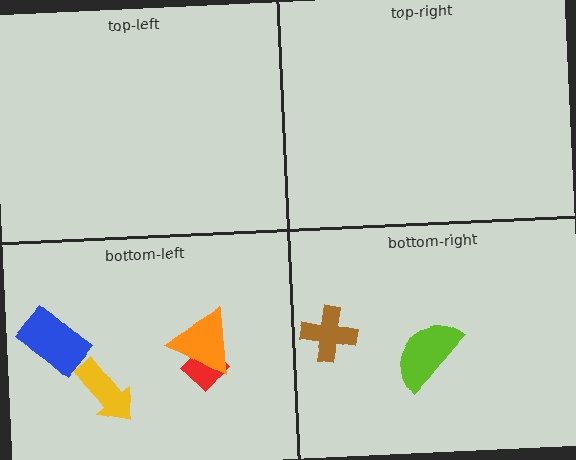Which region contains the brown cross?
The bottom-right region.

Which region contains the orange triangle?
The bottom-left region.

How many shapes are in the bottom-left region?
4.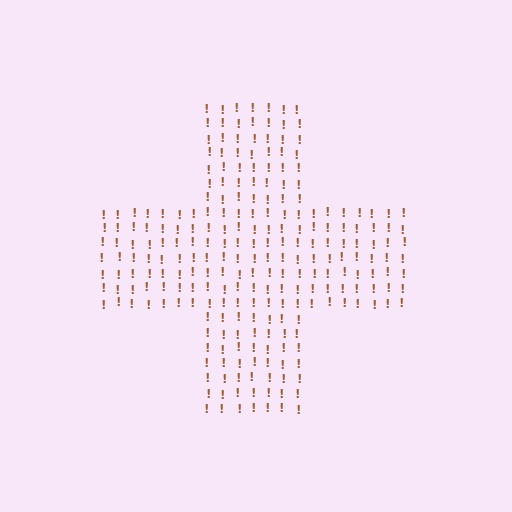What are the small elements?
The small elements are exclamation marks.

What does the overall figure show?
The overall figure shows a cross.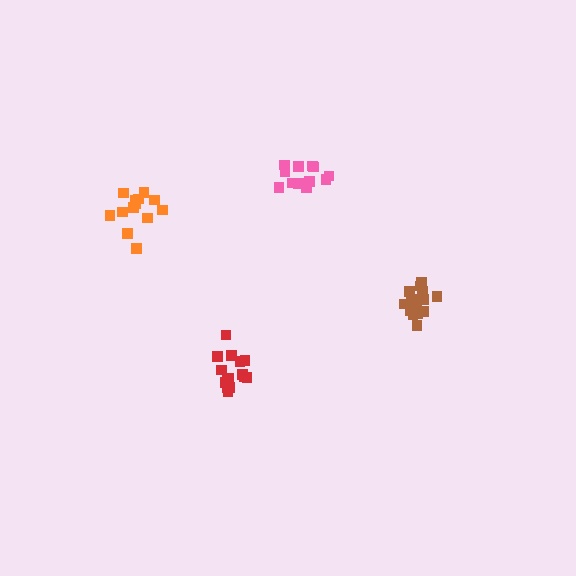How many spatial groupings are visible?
There are 4 spatial groupings.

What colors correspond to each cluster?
The clusters are colored: pink, orange, brown, red.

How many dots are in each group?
Group 1: 12 dots, Group 2: 13 dots, Group 3: 17 dots, Group 4: 15 dots (57 total).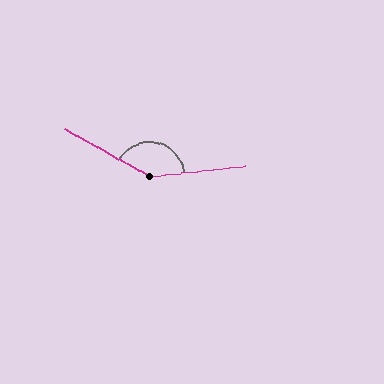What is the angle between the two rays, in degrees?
Approximately 144 degrees.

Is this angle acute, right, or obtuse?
It is obtuse.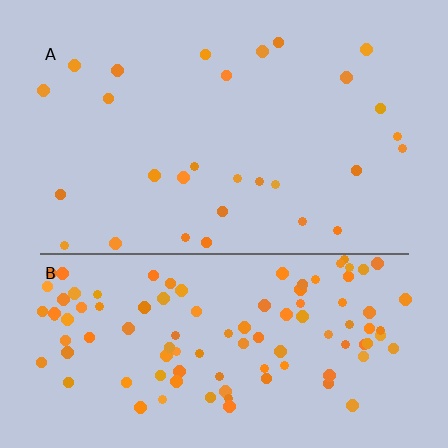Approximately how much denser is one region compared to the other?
Approximately 3.8× — region B over region A.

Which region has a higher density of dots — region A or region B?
B (the bottom).